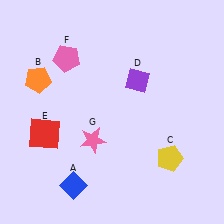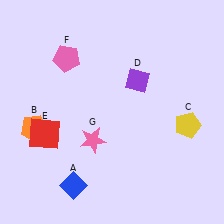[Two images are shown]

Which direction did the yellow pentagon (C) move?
The yellow pentagon (C) moved up.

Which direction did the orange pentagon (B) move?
The orange pentagon (B) moved down.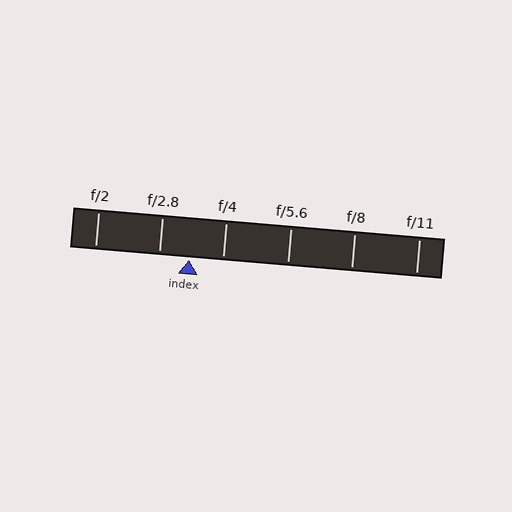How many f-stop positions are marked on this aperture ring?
There are 6 f-stop positions marked.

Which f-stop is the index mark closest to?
The index mark is closest to f/2.8.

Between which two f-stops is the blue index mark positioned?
The index mark is between f/2.8 and f/4.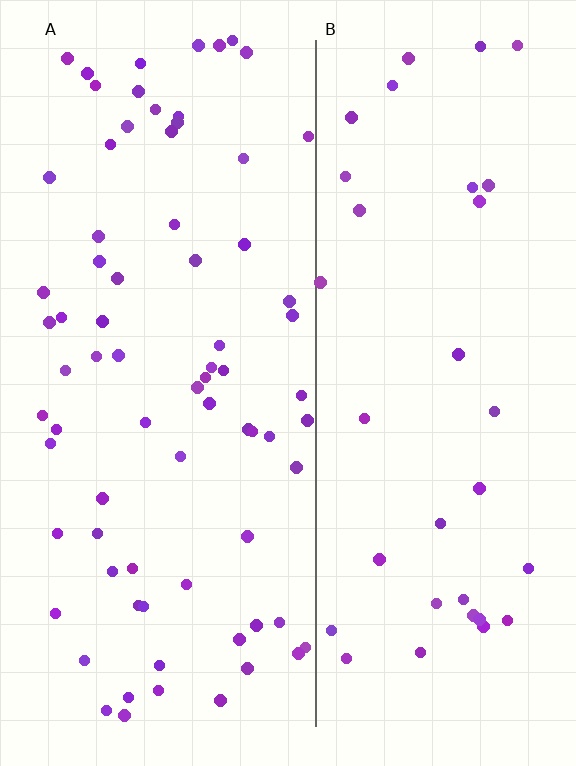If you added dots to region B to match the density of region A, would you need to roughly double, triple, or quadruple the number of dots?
Approximately double.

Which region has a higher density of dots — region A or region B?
A (the left).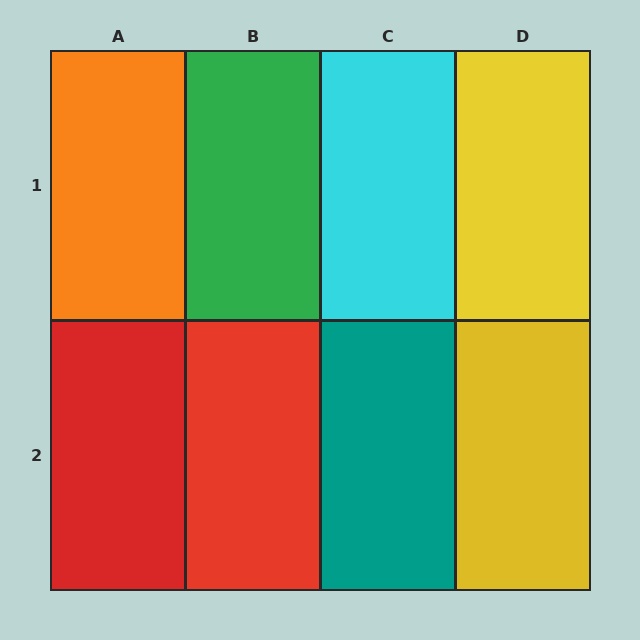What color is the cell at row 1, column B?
Green.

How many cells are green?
1 cell is green.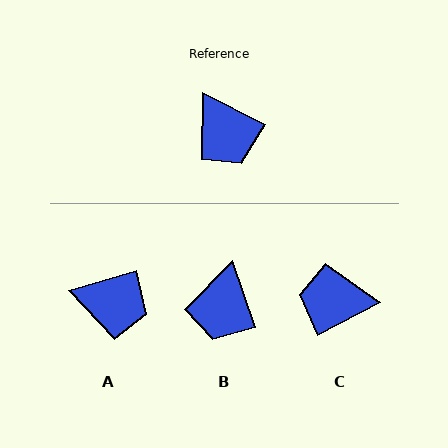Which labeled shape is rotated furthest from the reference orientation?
C, about 125 degrees away.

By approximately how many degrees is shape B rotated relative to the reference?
Approximately 43 degrees clockwise.